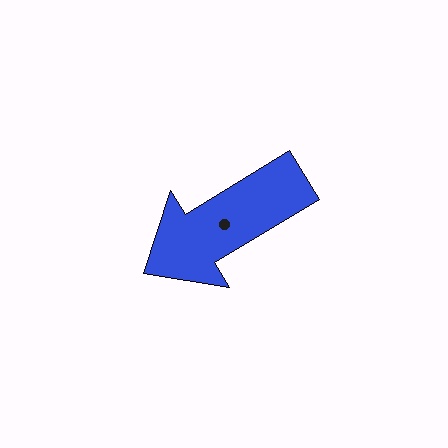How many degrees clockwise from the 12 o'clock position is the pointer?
Approximately 239 degrees.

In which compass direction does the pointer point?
Southwest.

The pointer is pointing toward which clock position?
Roughly 8 o'clock.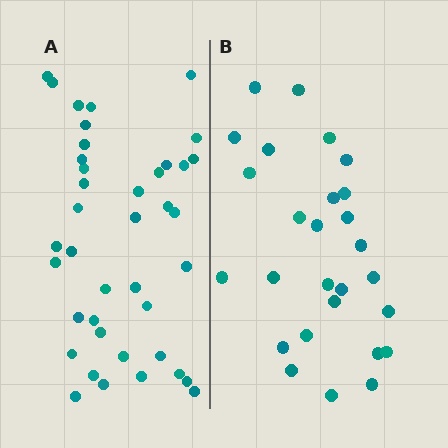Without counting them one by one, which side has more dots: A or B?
Region A (the left region) has more dots.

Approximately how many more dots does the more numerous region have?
Region A has approximately 15 more dots than region B.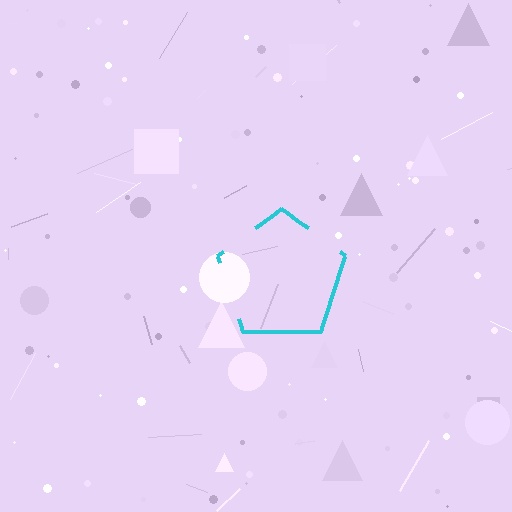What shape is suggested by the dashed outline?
The dashed outline suggests a pentagon.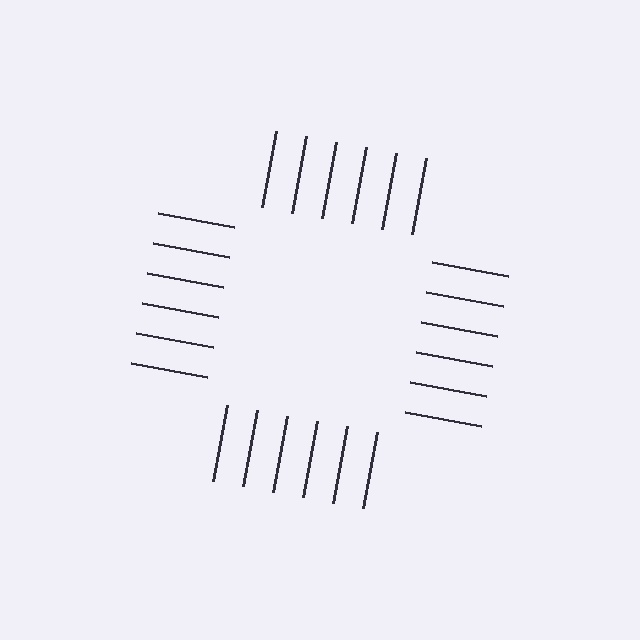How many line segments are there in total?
24 — 6 along each of the 4 edges.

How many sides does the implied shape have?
4 sides — the line-ends trace a square.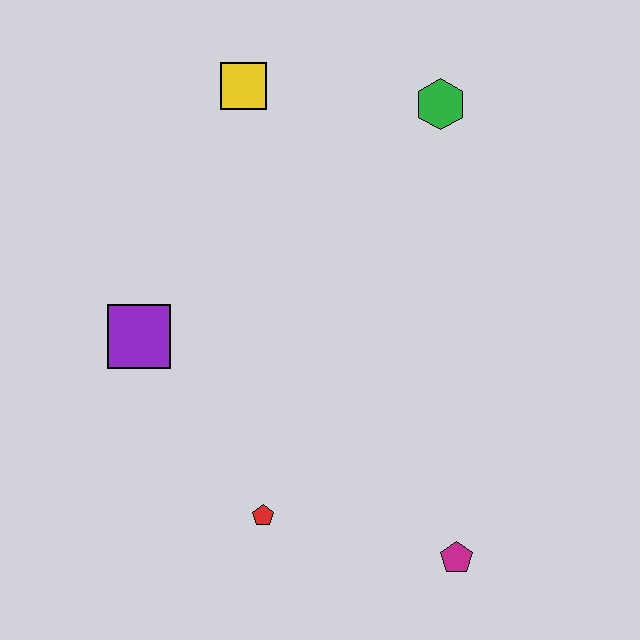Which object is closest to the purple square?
The red pentagon is closest to the purple square.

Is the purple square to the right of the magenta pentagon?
No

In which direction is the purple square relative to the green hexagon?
The purple square is to the left of the green hexagon.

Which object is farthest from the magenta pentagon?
The yellow square is farthest from the magenta pentagon.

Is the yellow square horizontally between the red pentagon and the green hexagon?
No